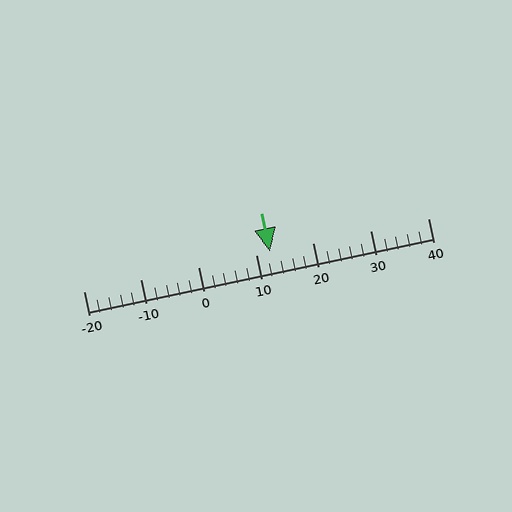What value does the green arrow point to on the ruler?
The green arrow points to approximately 12.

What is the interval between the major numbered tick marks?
The major tick marks are spaced 10 units apart.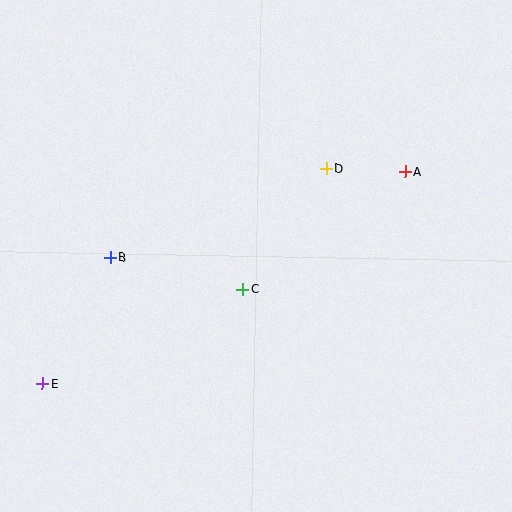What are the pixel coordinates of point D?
Point D is at (326, 169).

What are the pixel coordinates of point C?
Point C is at (243, 289).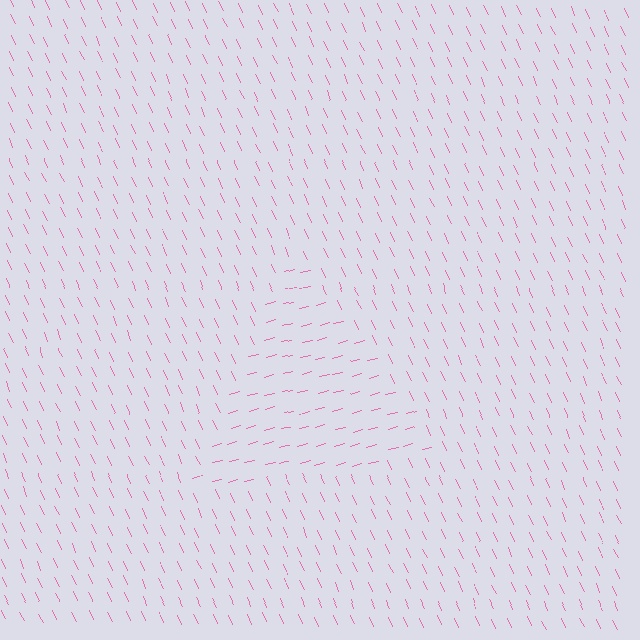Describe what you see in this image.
The image is filled with small pink line segments. A triangle region in the image has lines oriented differently from the surrounding lines, creating a visible texture boundary.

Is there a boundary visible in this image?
Yes, there is a texture boundary formed by a change in line orientation.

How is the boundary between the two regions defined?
The boundary is defined purely by a change in line orientation (approximately 80 degrees difference). All lines are the same color and thickness.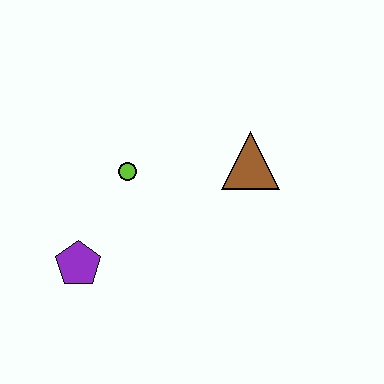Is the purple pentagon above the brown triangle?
No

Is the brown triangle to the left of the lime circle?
No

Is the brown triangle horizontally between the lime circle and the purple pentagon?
No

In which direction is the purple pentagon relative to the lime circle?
The purple pentagon is below the lime circle.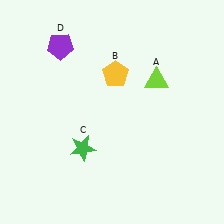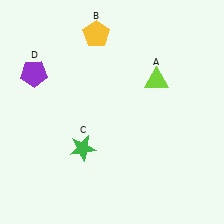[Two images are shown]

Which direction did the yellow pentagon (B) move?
The yellow pentagon (B) moved up.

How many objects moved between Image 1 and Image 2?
2 objects moved between the two images.